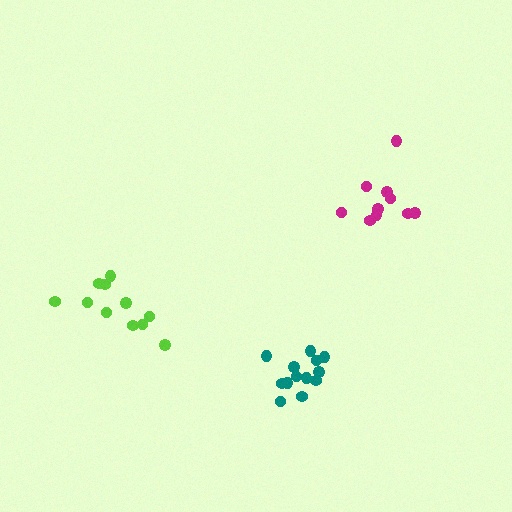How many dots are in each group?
Group 1: 10 dots, Group 2: 11 dots, Group 3: 13 dots (34 total).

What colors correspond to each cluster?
The clusters are colored: magenta, lime, teal.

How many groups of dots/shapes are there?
There are 3 groups.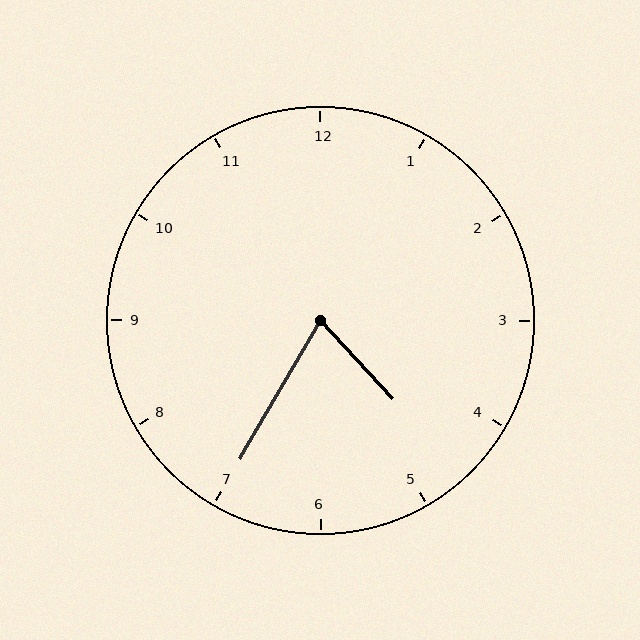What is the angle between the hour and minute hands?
Approximately 72 degrees.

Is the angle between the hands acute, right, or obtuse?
It is acute.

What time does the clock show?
4:35.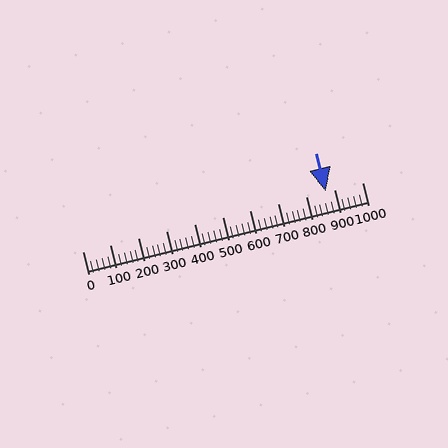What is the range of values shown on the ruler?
The ruler shows values from 0 to 1000.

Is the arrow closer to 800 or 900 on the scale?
The arrow is closer to 900.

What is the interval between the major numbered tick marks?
The major tick marks are spaced 100 units apart.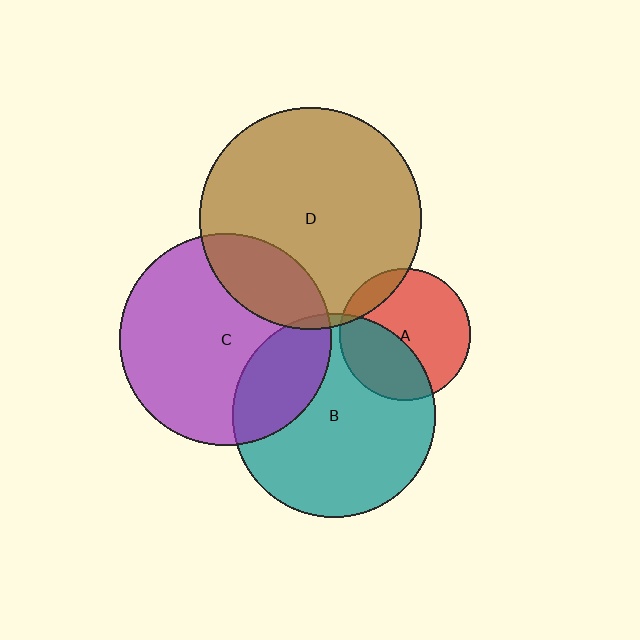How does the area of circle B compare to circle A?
Approximately 2.4 times.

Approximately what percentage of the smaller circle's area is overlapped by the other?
Approximately 10%.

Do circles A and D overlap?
Yes.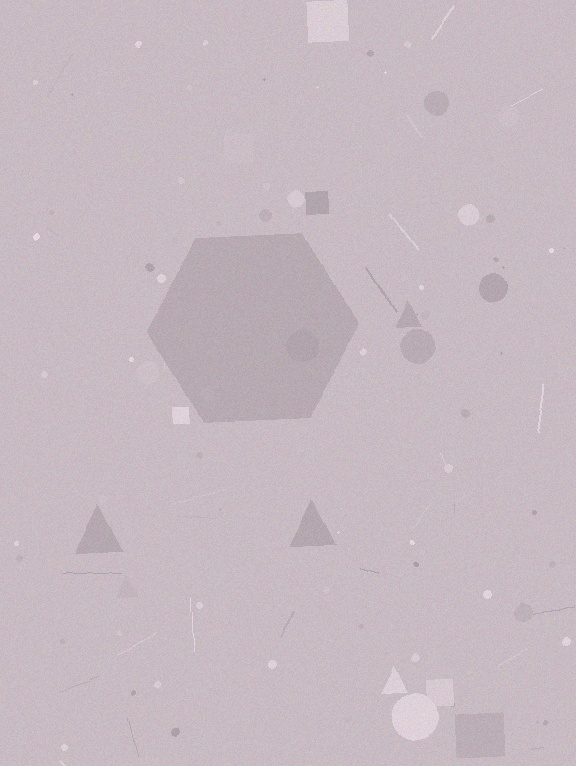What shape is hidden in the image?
A hexagon is hidden in the image.